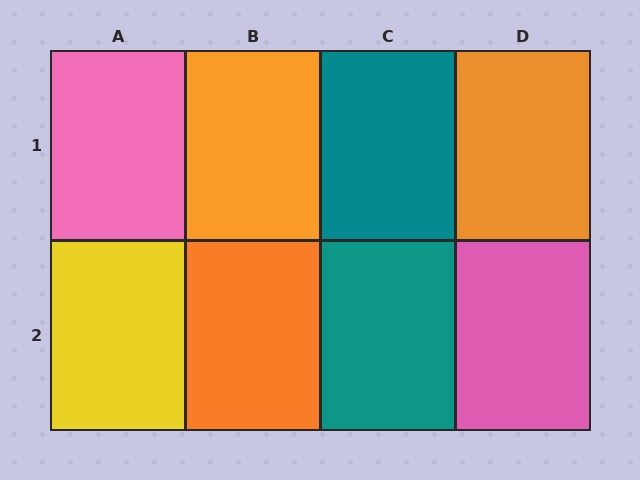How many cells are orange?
3 cells are orange.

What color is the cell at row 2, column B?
Orange.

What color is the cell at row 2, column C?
Teal.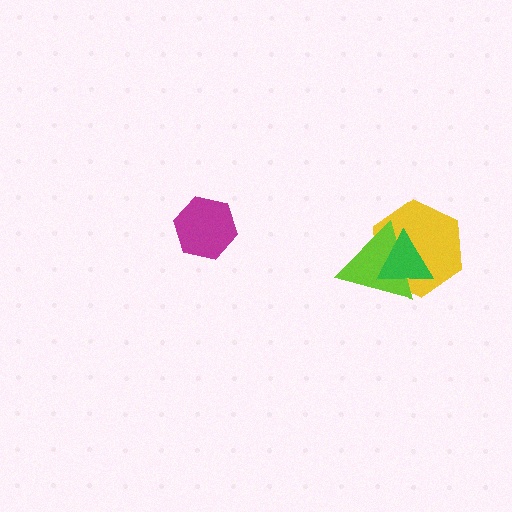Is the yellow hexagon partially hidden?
Yes, it is partially covered by another shape.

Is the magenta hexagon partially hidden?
No, no other shape covers it.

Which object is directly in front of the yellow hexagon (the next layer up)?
The lime triangle is directly in front of the yellow hexagon.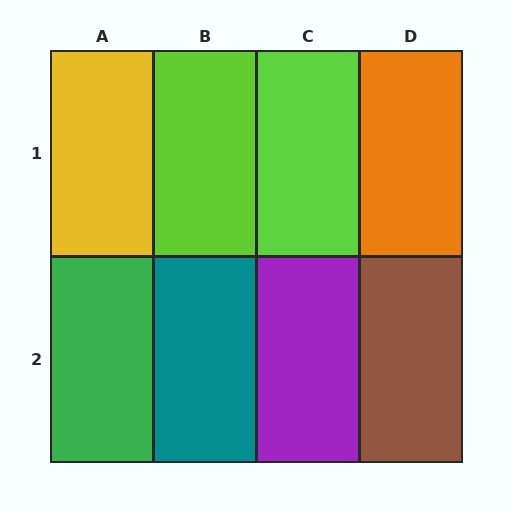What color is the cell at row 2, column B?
Teal.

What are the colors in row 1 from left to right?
Yellow, lime, lime, orange.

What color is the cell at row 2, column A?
Green.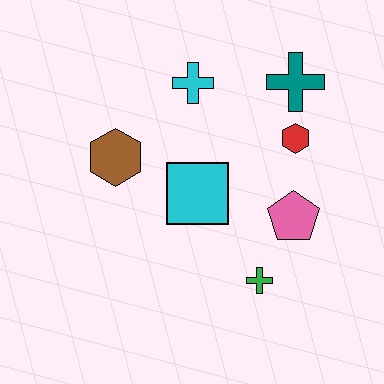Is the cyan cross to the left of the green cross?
Yes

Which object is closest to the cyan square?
The brown hexagon is closest to the cyan square.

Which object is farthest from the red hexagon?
The brown hexagon is farthest from the red hexagon.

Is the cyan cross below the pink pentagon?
No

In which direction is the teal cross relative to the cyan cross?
The teal cross is to the right of the cyan cross.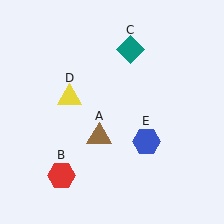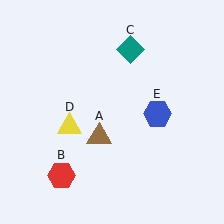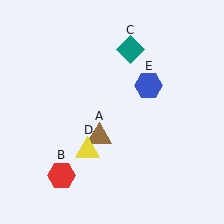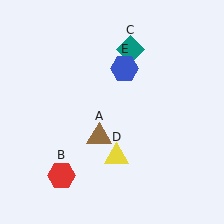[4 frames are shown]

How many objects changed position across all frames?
2 objects changed position: yellow triangle (object D), blue hexagon (object E).